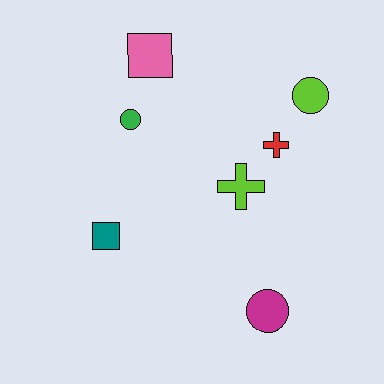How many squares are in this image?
There are 2 squares.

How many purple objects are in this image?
There are no purple objects.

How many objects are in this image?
There are 7 objects.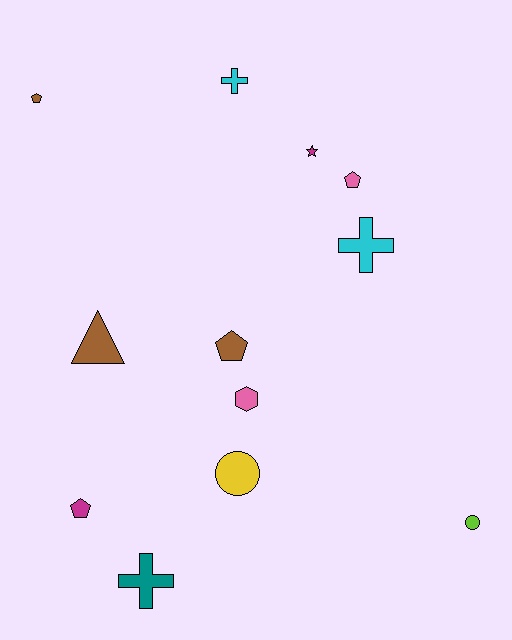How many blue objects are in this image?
There are no blue objects.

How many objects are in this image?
There are 12 objects.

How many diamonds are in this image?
There are no diamonds.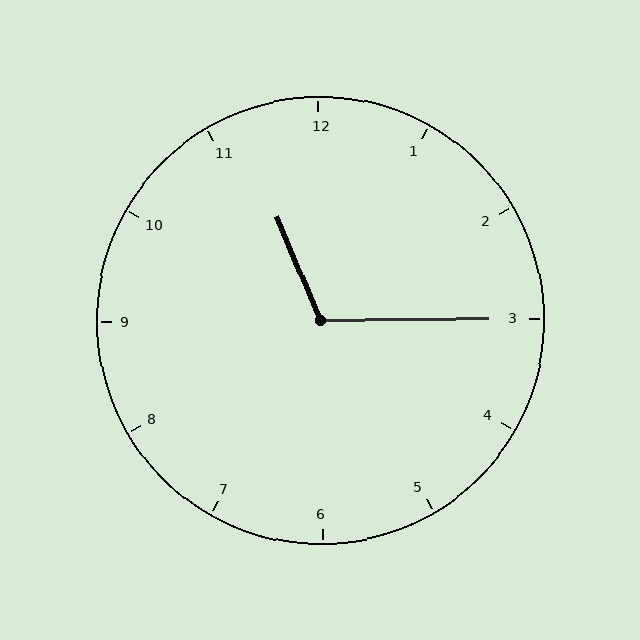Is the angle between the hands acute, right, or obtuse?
It is obtuse.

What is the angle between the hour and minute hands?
Approximately 112 degrees.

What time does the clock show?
11:15.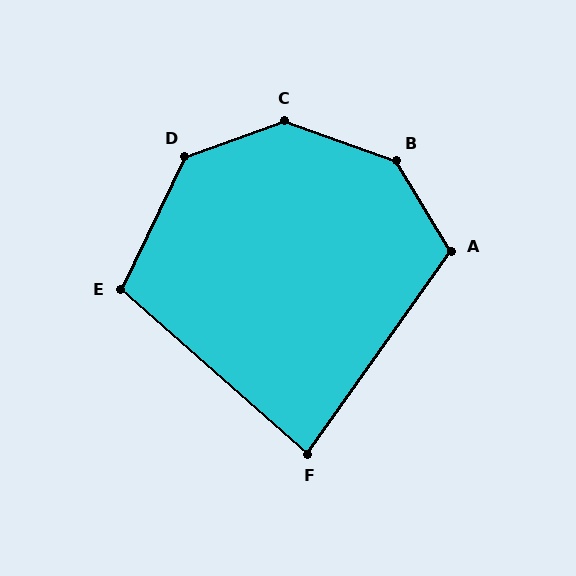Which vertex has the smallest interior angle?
F, at approximately 84 degrees.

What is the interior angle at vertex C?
Approximately 141 degrees (obtuse).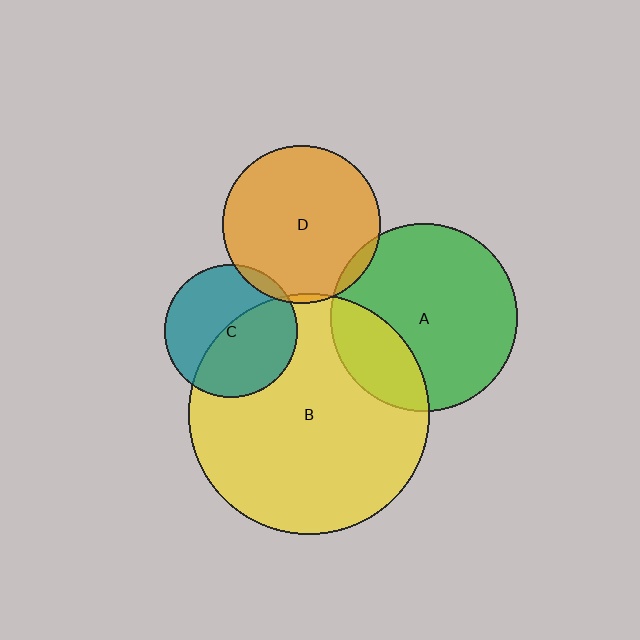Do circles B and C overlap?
Yes.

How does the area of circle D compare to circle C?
Approximately 1.4 times.